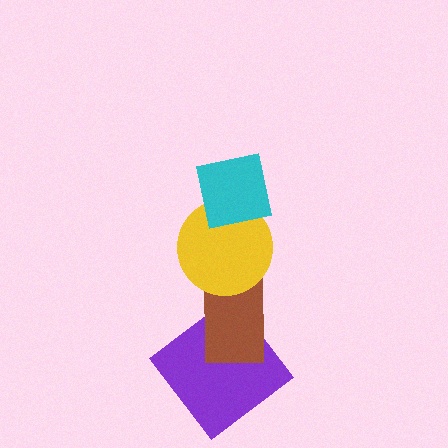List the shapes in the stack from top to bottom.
From top to bottom: the cyan square, the yellow circle, the brown rectangle, the purple diamond.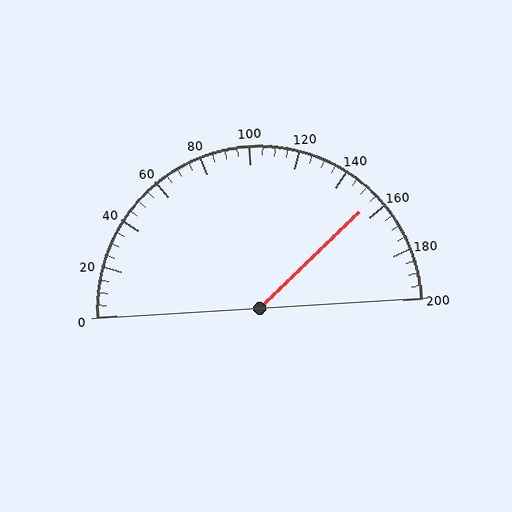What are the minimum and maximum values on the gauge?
The gauge ranges from 0 to 200.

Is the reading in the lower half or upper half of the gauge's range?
The reading is in the upper half of the range (0 to 200).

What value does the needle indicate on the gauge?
The needle indicates approximately 155.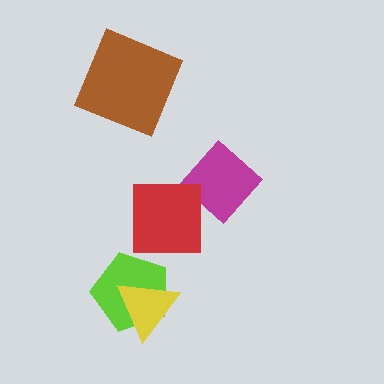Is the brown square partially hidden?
No, no other shape covers it.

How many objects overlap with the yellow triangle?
1 object overlaps with the yellow triangle.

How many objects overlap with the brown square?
0 objects overlap with the brown square.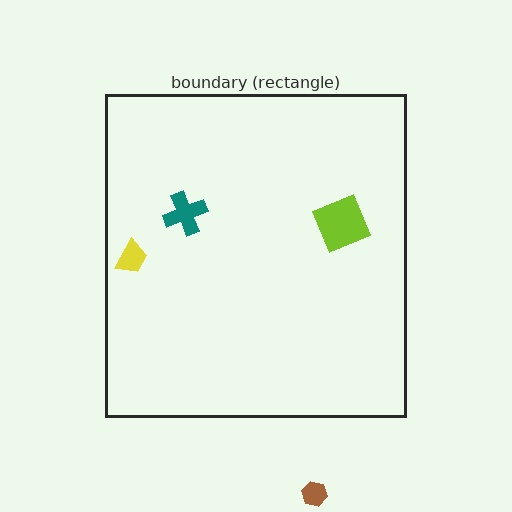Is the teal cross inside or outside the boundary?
Inside.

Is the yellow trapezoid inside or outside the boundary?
Inside.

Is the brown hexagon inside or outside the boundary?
Outside.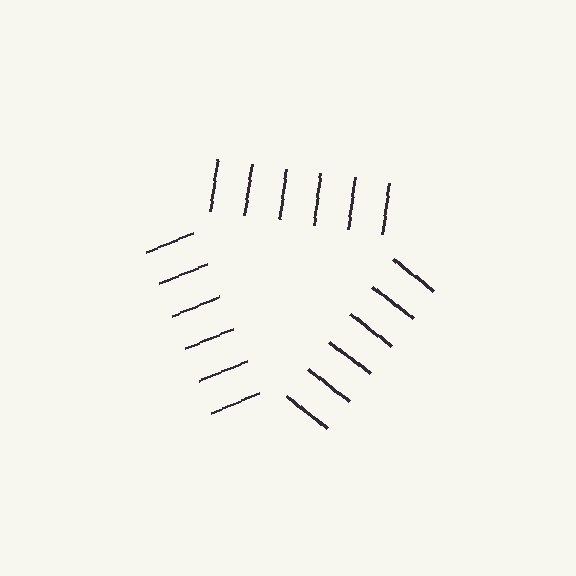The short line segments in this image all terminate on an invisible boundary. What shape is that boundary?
An illusory triangle — the line segments terminate on its edges but no continuous stroke is drawn.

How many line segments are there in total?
18 — 6 along each of the 3 edges.